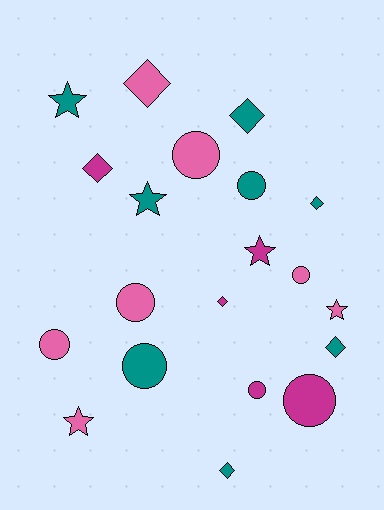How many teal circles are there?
There are 2 teal circles.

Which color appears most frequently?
Teal, with 8 objects.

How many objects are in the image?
There are 20 objects.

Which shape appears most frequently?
Circle, with 8 objects.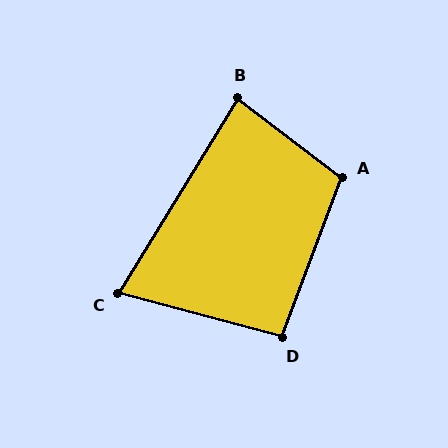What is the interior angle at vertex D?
Approximately 96 degrees (obtuse).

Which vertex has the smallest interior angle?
C, at approximately 73 degrees.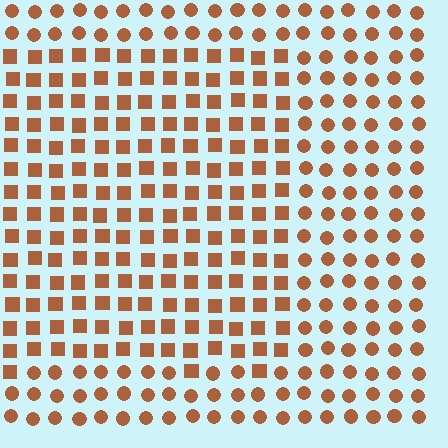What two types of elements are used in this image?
The image uses squares inside the rectangle region and circles outside it.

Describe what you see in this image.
The image is filled with small brown elements arranged in a uniform grid. A rectangle-shaped region contains squares, while the surrounding area contains circles. The boundary is defined purely by the change in element shape.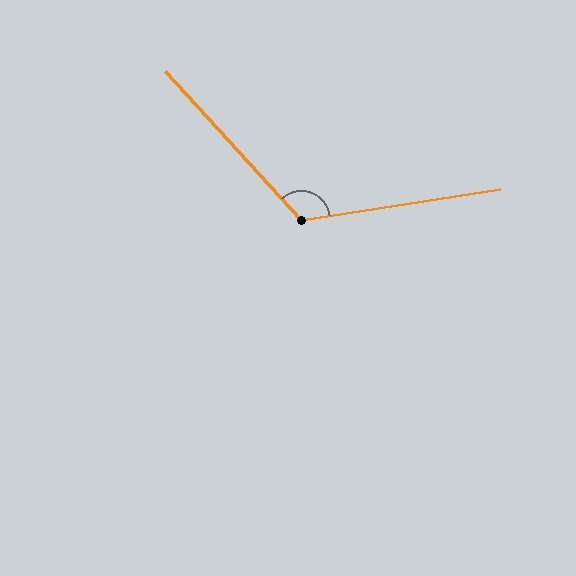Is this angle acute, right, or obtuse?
It is obtuse.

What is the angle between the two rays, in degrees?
Approximately 124 degrees.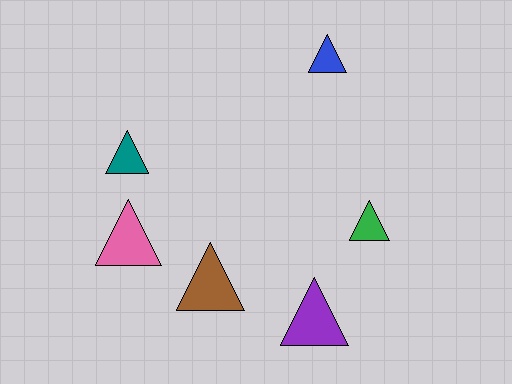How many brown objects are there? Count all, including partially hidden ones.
There is 1 brown object.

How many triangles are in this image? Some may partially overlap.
There are 6 triangles.